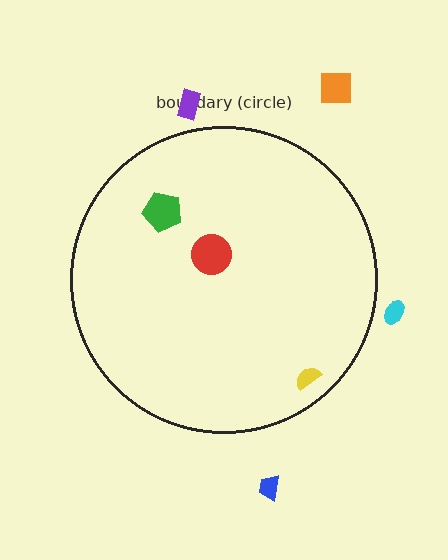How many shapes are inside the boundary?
3 inside, 4 outside.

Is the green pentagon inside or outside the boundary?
Inside.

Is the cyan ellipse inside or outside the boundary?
Outside.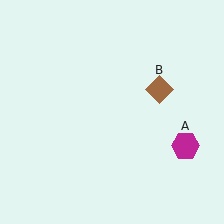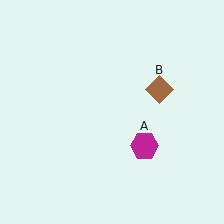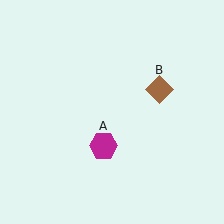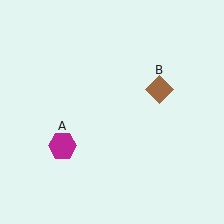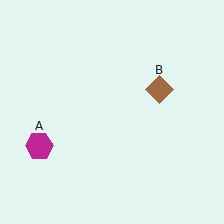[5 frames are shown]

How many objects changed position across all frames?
1 object changed position: magenta hexagon (object A).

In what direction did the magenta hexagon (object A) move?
The magenta hexagon (object A) moved left.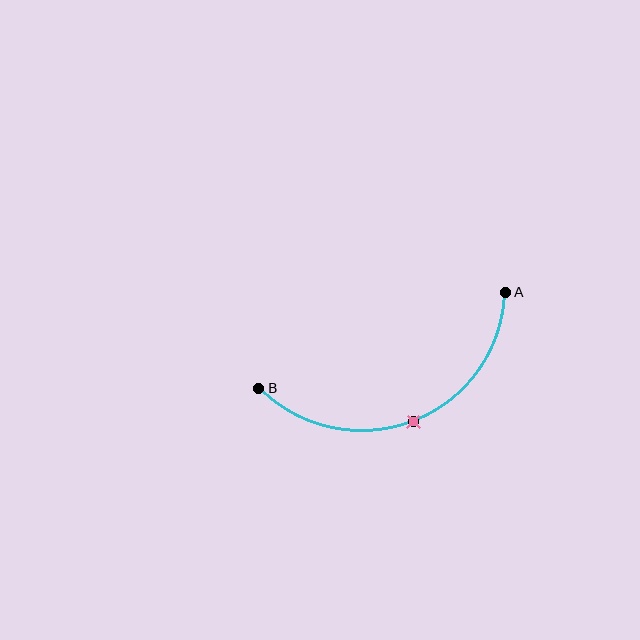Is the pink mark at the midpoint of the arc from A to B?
Yes. The pink mark lies on the arc at equal arc-length from both A and B — it is the arc midpoint.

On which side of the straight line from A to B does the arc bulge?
The arc bulges below the straight line connecting A and B.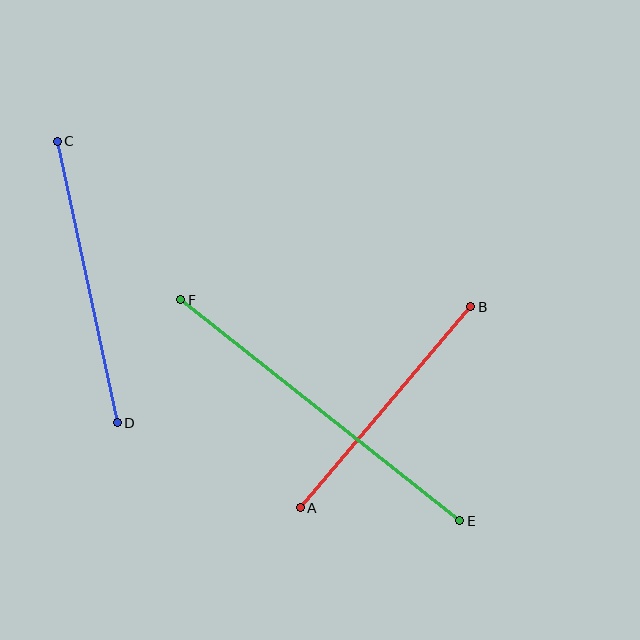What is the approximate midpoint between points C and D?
The midpoint is at approximately (87, 282) pixels.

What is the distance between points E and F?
The distance is approximately 356 pixels.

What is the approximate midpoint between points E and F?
The midpoint is at approximately (320, 410) pixels.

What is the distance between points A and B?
The distance is approximately 264 pixels.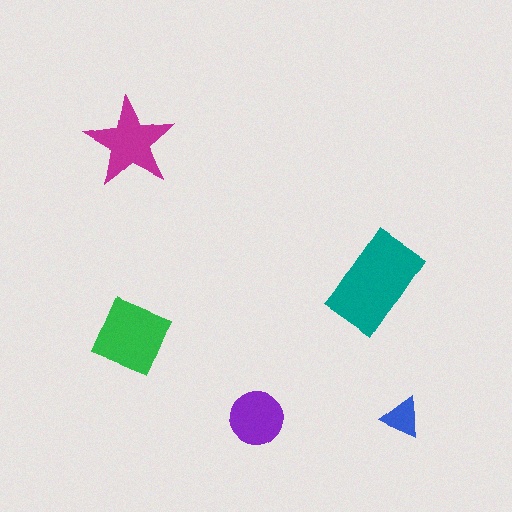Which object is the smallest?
The blue triangle.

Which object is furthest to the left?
The magenta star is leftmost.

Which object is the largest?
The teal rectangle.